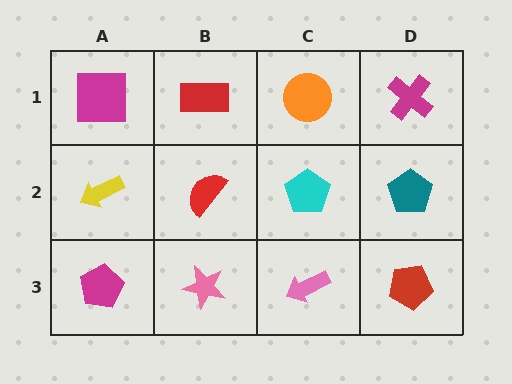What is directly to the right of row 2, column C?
A teal pentagon.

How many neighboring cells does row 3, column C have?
3.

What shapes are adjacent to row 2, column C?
An orange circle (row 1, column C), a pink arrow (row 3, column C), a red semicircle (row 2, column B), a teal pentagon (row 2, column D).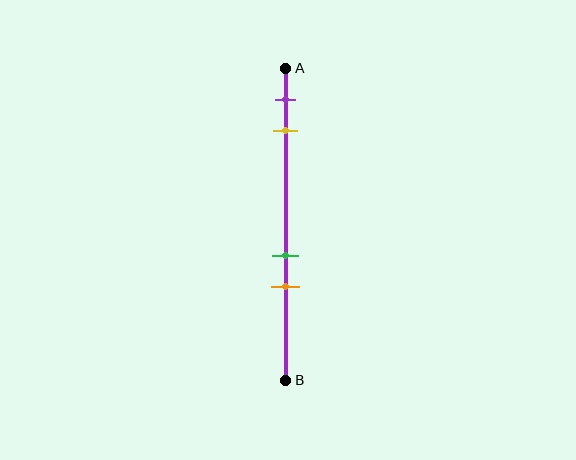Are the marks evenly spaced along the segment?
No, the marks are not evenly spaced.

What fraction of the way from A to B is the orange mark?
The orange mark is approximately 70% (0.7) of the way from A to B.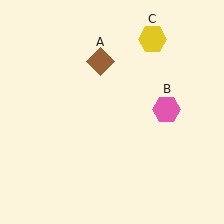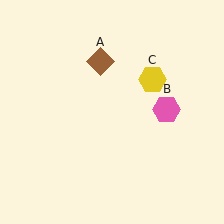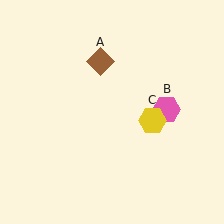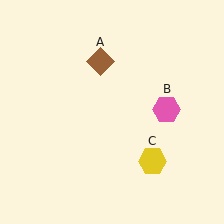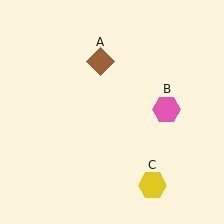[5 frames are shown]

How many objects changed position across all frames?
1 object changed position: yellow hexagon (object C).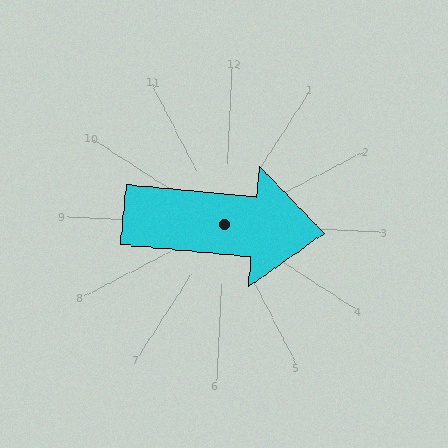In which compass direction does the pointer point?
East.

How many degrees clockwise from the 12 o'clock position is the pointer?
Approximately 92 degrees.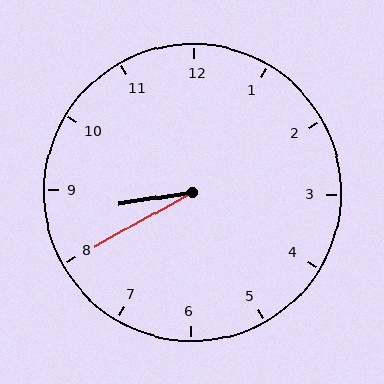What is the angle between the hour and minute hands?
Approximately 20 degrees.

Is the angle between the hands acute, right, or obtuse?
It is acute.